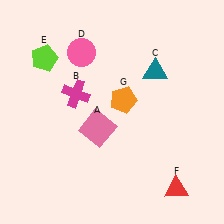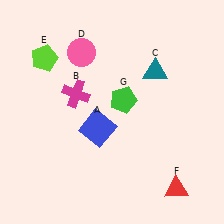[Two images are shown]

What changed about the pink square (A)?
In Image 1, A is pink. In Image 2, it changed to blue.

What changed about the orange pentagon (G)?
In Image 1, G is orange. In Image 2, it changed to green.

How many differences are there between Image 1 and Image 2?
There are 2 differences between the two images.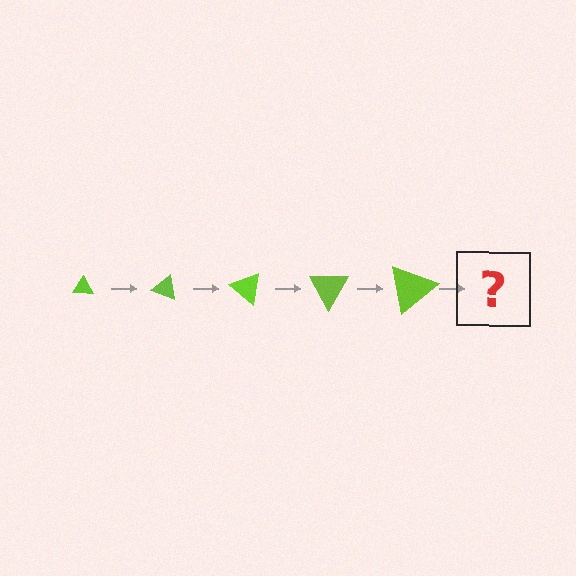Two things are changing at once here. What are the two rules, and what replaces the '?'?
The two rules are that the triangle grows larger each step and it rotates 20 degrees each step. The '?' should be a triangle, larger than the previous one and rotated 100 degrees from the start.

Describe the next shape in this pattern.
It should be a triangle, larger than the previous one and rotated 100 degrees from the start.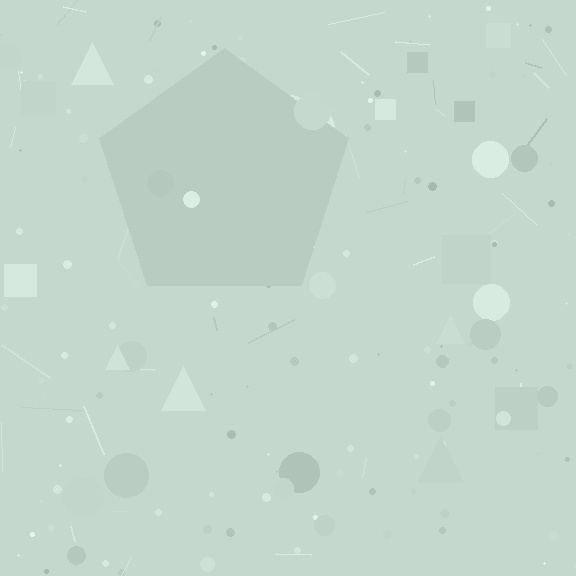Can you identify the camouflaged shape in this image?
The camouflaged shape is a pentagon.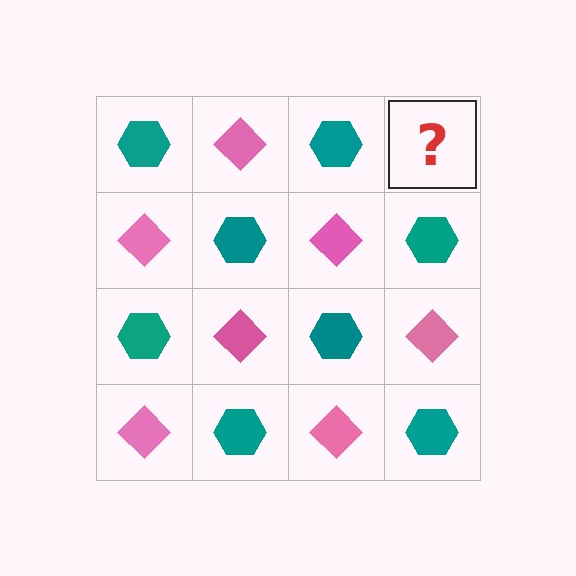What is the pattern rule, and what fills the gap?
The rule is that it alternates teal hexagon and pink diamond in a checkerboard pattern. The gap should be filled with a pink diamond.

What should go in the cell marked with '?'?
The missing cell should contain a pink diamond.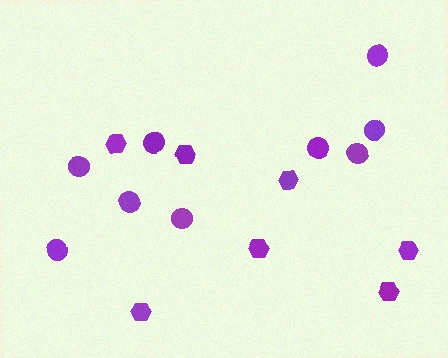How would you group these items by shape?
There are 2 groups: one group of circles (9) and one group of hexagons (7).